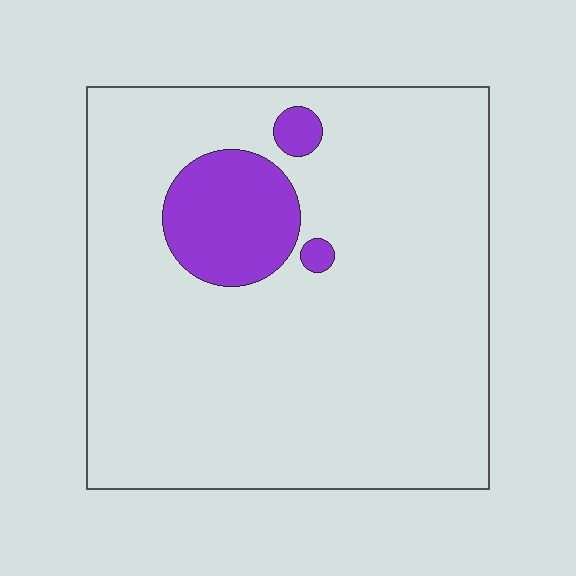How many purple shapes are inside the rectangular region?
3.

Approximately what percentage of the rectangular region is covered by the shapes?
Approximately 10%.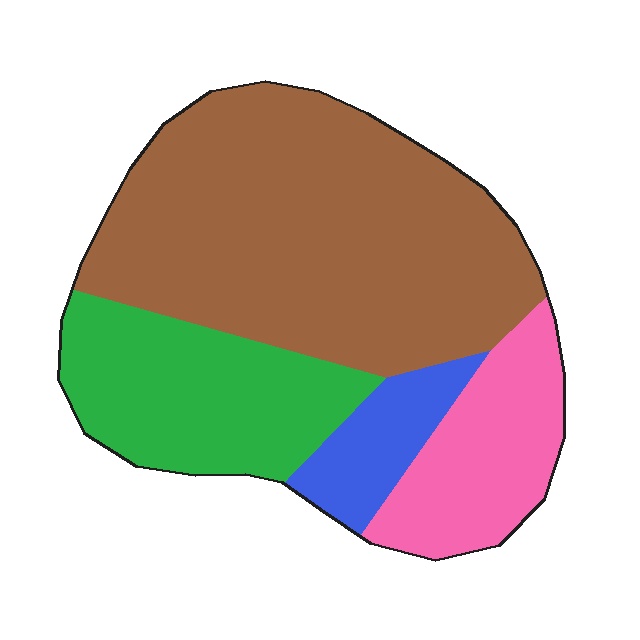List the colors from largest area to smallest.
From largest to smallest: brown, green, pink, blue.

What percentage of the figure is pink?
Pink covers roughly 15% of the figure.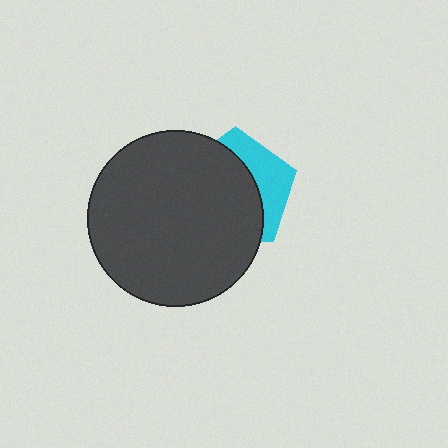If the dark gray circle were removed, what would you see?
You would see the complete cyan pentagon.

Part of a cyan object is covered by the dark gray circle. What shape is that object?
It is a pentagon.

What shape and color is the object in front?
The object in front is a dark gray circle.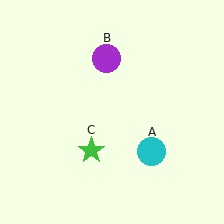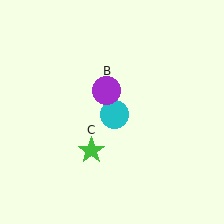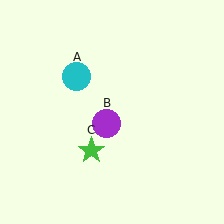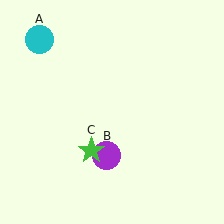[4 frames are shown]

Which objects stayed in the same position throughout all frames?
Green star (object C) remained stationary.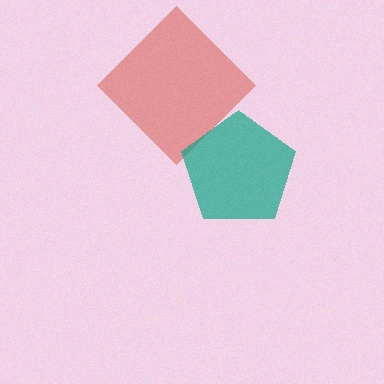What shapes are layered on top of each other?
The layered shapes are: a red diamond, a teal pentagon.